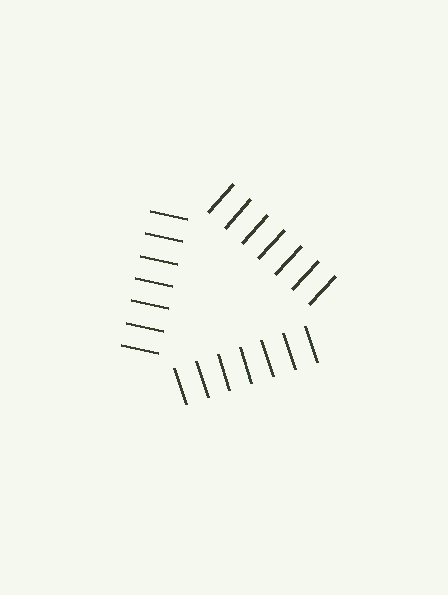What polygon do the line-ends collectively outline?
An illusory triangle — the line segments terminate on its edges but no continuous stroke is drawn.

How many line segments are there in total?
21 — 7 along each of the 3 edges.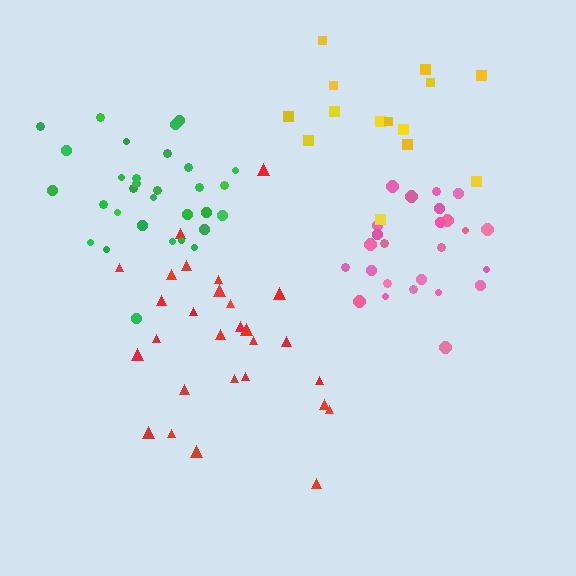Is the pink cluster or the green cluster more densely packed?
Green.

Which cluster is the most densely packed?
Green.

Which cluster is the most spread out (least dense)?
Yellow.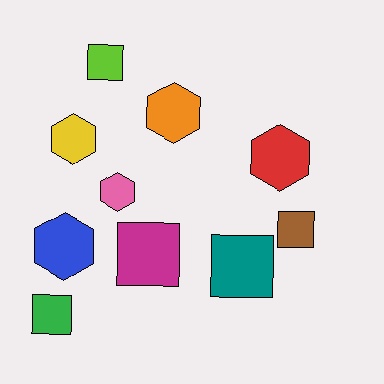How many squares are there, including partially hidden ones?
There are 5 squares.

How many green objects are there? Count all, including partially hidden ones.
There is 1 green object.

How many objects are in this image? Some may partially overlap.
There are 10 objects.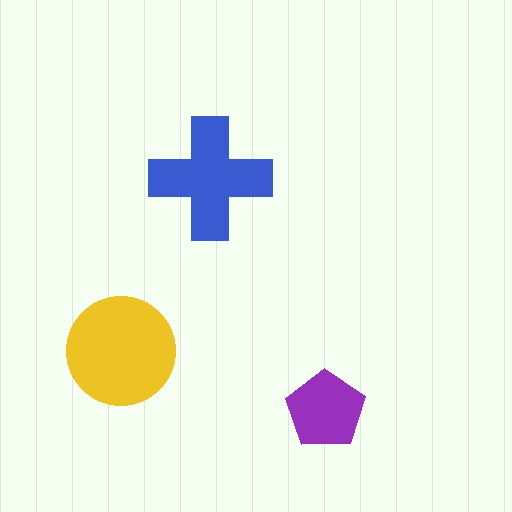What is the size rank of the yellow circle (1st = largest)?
1st.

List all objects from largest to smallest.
The yellow circle, the blue cross, the purple pentagon.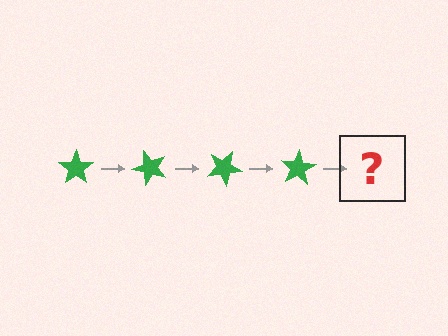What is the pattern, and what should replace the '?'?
The pattern is that the star rotates 50 degrees each step. The '?' should be a green star rotated 200 degrees.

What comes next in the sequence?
The next element should be a green star rotated 200 degrees.